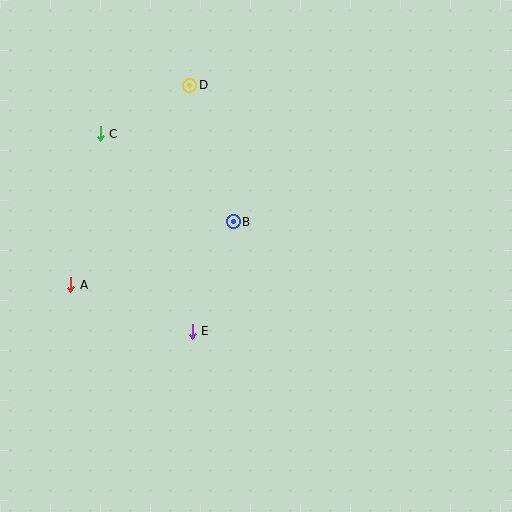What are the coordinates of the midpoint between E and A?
The midpoint between E and A is at (132, 308).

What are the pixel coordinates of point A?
Point A is at (71, 285).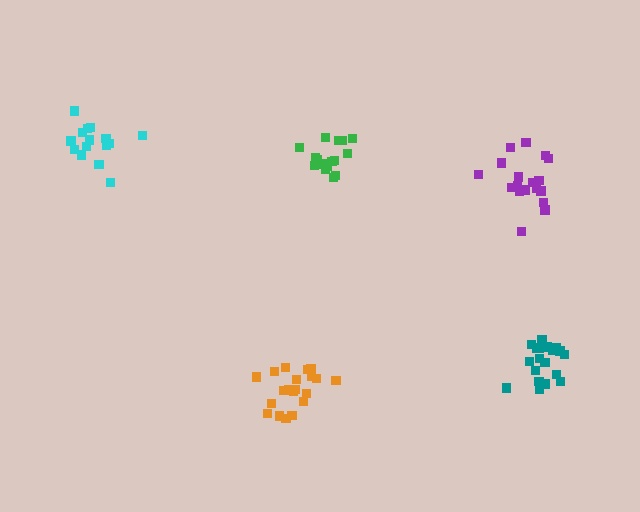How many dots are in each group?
Group 1: 18 dots, Group 2: 15 dots, Group 3: 20 dots, Group 4: 19 dots, Group 5: 16 dots (88 total).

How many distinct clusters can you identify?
There are 5 distinct clusters.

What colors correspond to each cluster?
The clusters are colored: purple, cyan, orange, teal, green.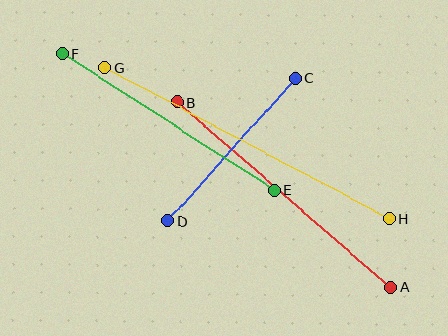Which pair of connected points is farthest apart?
Points G and H are farthest apart.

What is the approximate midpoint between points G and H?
The midpoint is at approximately (247, 143) pixels.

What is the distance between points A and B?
The distance is approximately 282 pixels.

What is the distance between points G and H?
The distance is approximately 323 pixels.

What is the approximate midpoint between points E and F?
The midpoint is at approximately (168, 122) pixels.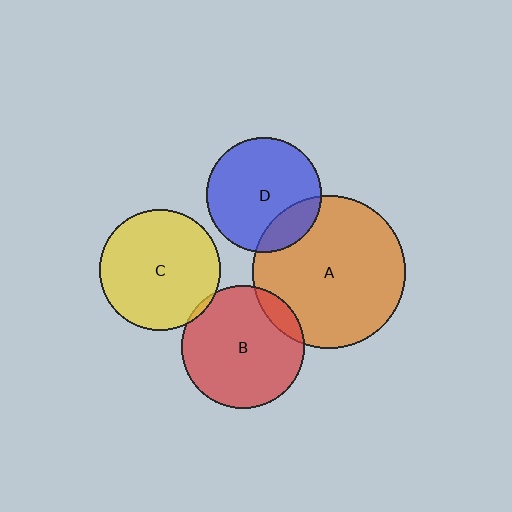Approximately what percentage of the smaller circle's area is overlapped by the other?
Approximately 10%.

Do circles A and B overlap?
Yes.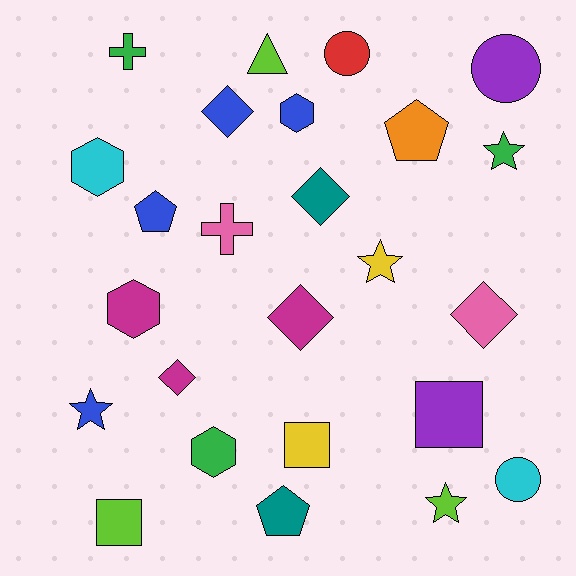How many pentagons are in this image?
There are 3 pentagons.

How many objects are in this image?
There are 25 objects.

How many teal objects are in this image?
There are 2 teal objects.